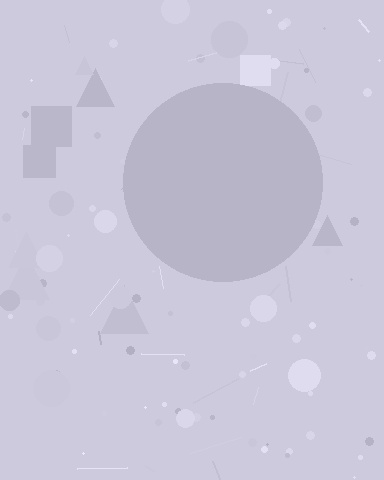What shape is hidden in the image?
A circle is hidden in the image.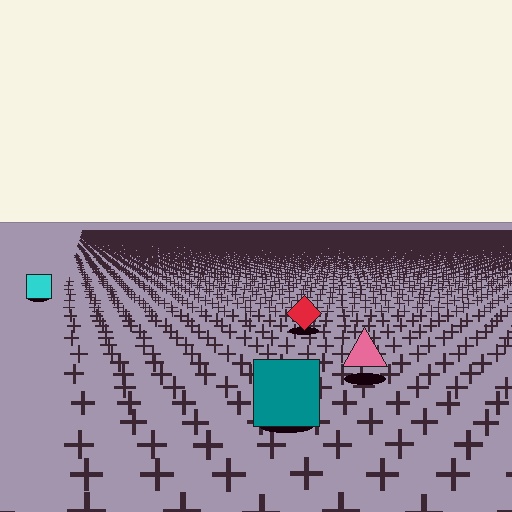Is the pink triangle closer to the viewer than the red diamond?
Yes. The pink triangle is closer — you can tell from the texture gradient: the ground texture is coarser near it.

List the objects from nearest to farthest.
From nearest to farthest: the teal square, the pink triangle, the red diamond, the cyan square.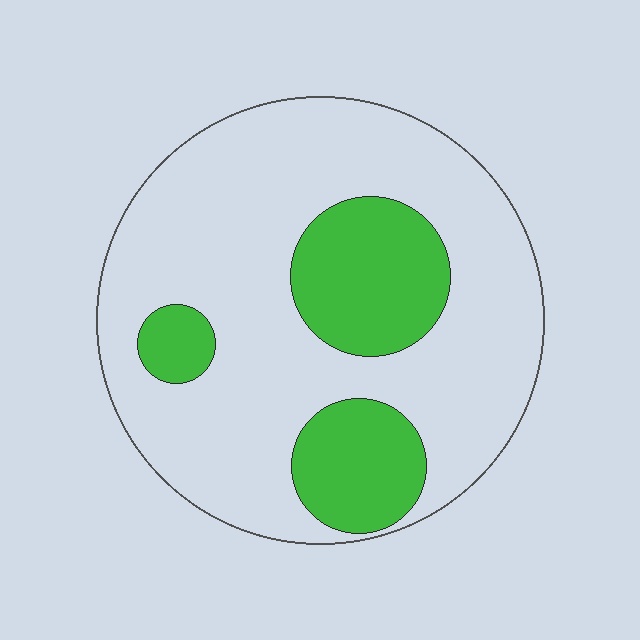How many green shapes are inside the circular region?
3.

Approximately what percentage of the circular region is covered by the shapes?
Approximately 25%.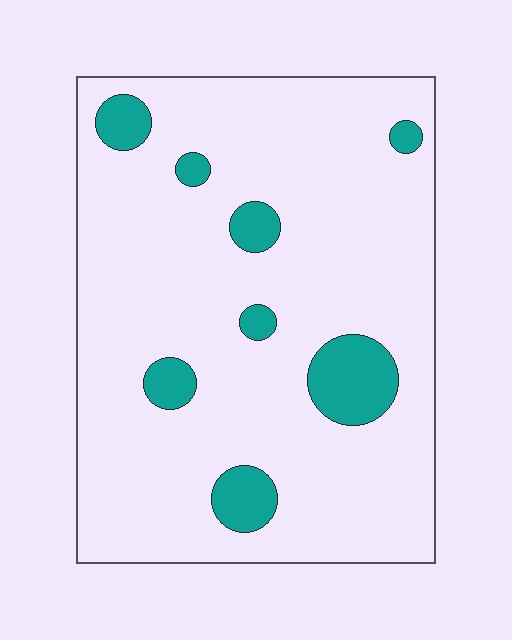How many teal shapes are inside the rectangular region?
8.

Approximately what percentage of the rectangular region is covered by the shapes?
Approximately 10%.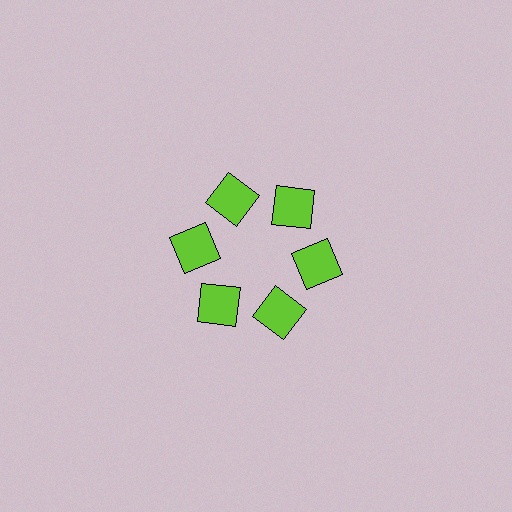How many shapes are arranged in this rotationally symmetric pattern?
There are 6 shapes, arranged in 6 groups of 1.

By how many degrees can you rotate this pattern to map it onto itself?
The pattern maps onto itself every 60 degrees of rotation.